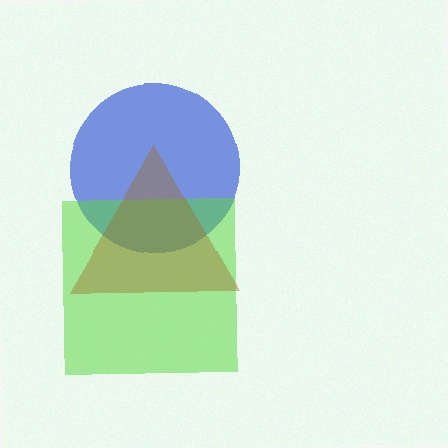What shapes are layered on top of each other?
The layered shapes are: a blue circle, a lime square, a brown triangle.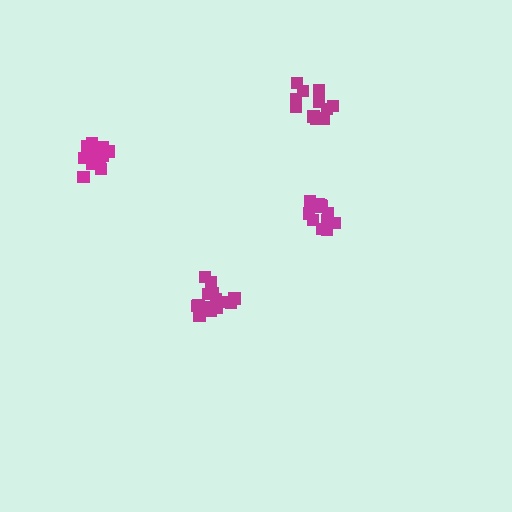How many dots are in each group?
Group 1: 13 dots, Group 2: 14 dots, Group 3: 12 dots, Group 4: 11 dots (50 total).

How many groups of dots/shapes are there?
There are 4 groups.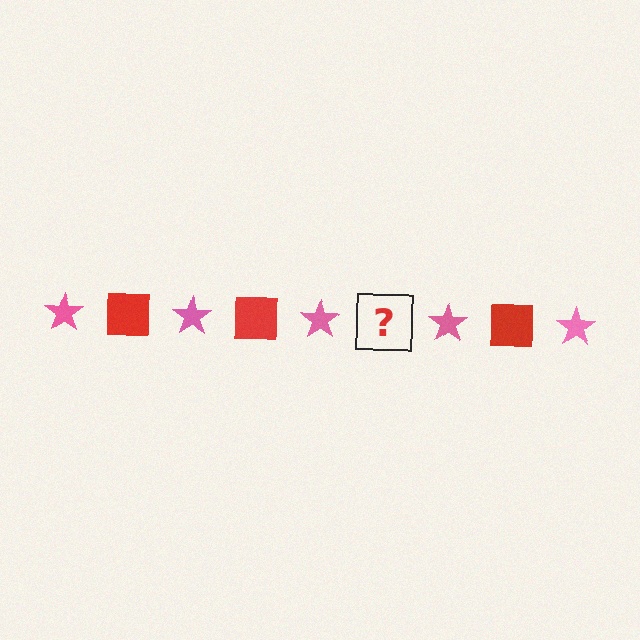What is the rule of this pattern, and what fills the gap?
The rule is that the pattern alternates between pink star and red square. The gap should be filled with a red square.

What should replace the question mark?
The question mark should be replaced with a red square.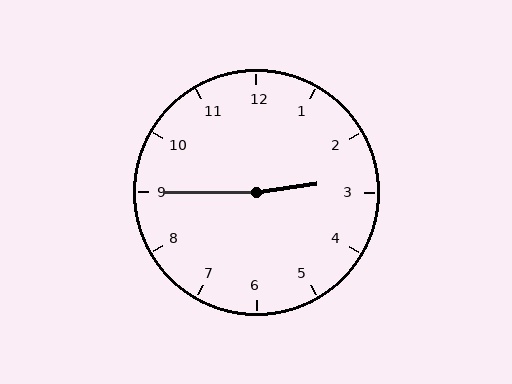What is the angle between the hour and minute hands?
Approximately 172 degrees.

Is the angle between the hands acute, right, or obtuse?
It is obtuse.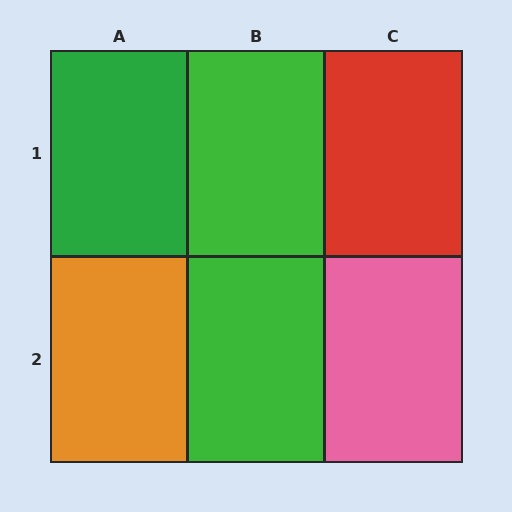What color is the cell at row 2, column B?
Green.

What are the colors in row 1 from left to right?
Green, green, red.